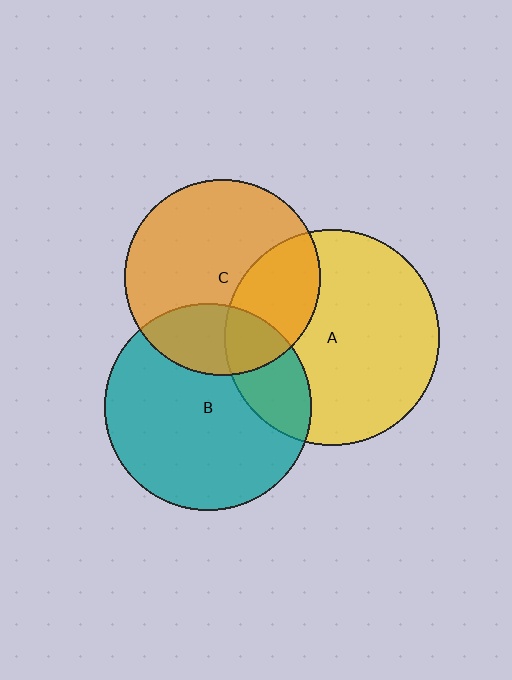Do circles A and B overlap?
Yes.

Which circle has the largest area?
Circle A (yellow).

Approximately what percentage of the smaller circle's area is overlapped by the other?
Approximately 20%.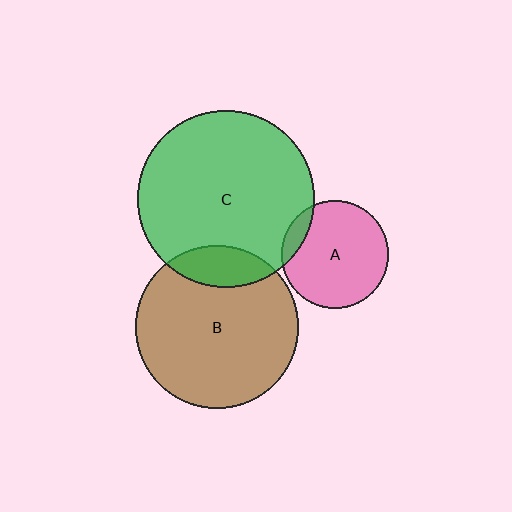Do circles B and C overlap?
Yes.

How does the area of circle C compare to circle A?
Approximately 2.7 times.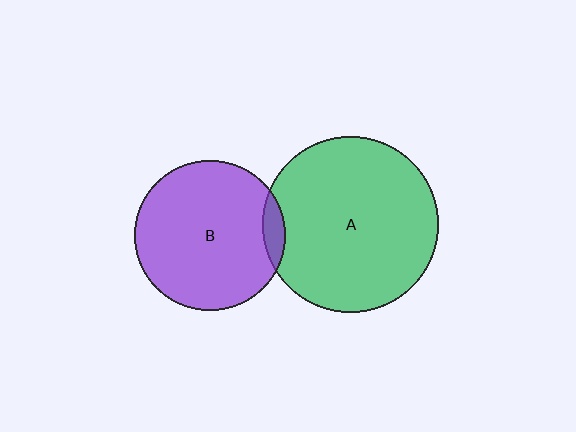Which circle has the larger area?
Circle A (green).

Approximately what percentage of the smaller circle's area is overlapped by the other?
Approximately 5%.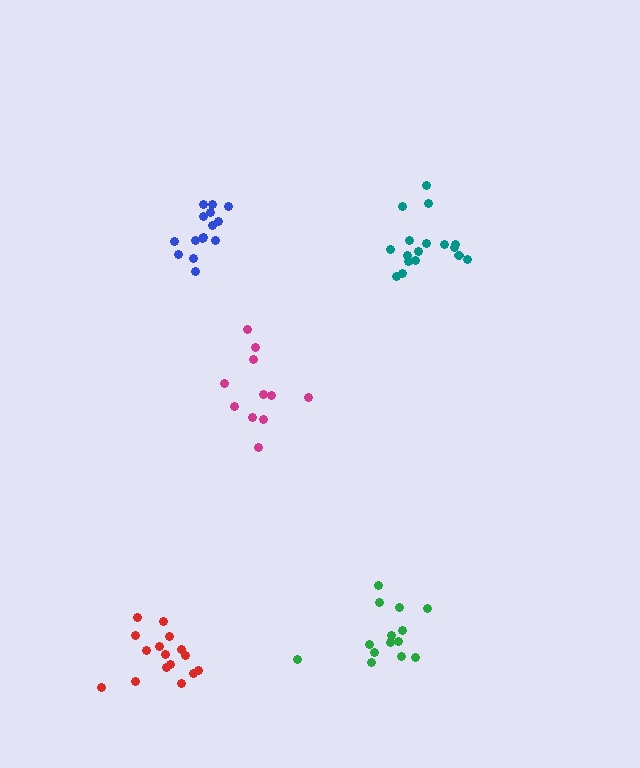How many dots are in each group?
Group 1: 15 dots, Group 2: 17 dots, Group 3: 16 dots, Group 4: 14 dots, Group 5: 11 dots (73 total).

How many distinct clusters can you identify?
There are 5 distinct clusters.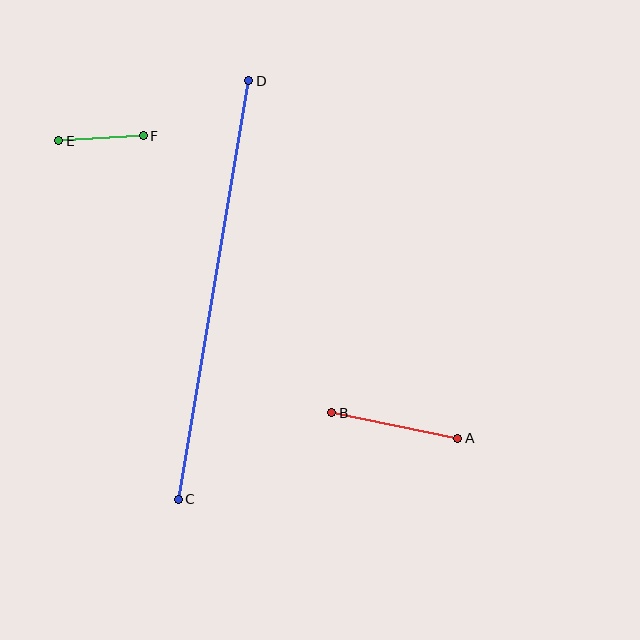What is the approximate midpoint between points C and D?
The midpoint is at approximately (214, 290) pixels.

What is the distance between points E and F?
The distance is approximately 85 pixels.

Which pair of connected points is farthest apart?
Points C and D are farthest apart.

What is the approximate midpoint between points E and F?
The midpoint is at approximately (101, 138) pixels.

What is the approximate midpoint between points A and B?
The midpoint is at approximately (395, 426) pixels.